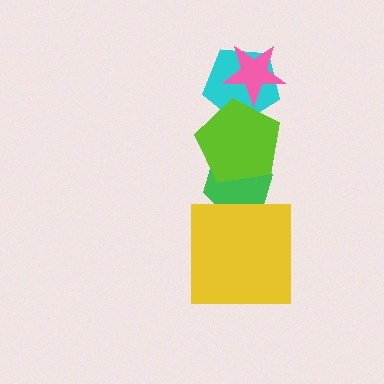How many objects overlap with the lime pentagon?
2 objects overlap with the lime pentagon.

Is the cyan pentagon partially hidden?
Yes, it is partially covered by another shape.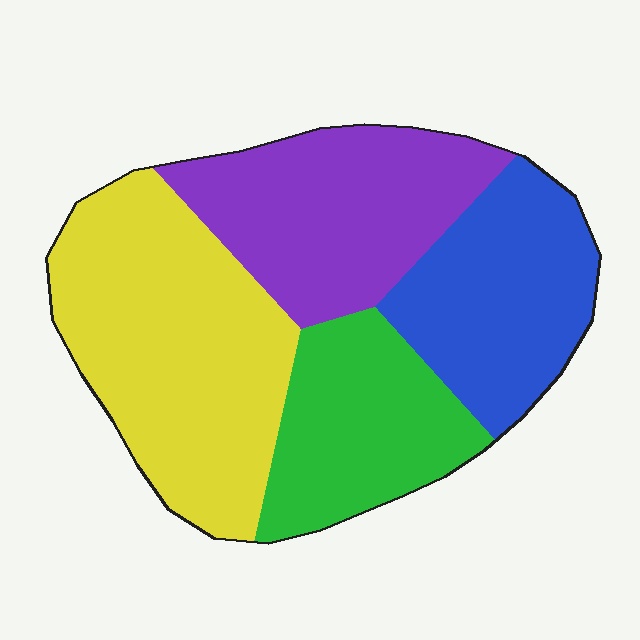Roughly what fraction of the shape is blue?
Blue covers 21% of the shape.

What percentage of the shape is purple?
Purple takes up less than a quarter of the shape.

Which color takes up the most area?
Yellow, at roughly 35%.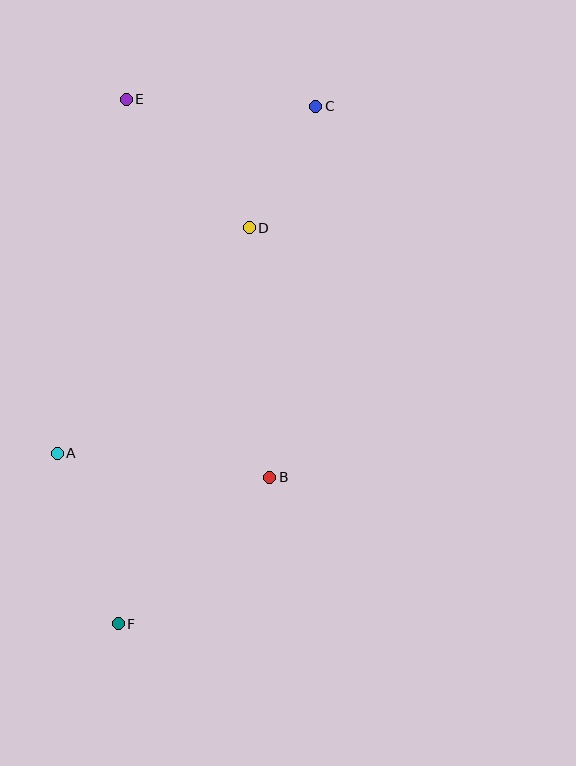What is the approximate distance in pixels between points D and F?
The distance between D and F is approximately 417 pixels.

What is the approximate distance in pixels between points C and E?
The distance between C and E is approximately 190 pixels.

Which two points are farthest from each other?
Points C and F are farthest from each other.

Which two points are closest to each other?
Points C and D are closest to each other.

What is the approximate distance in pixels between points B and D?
The distance between B and D is approximately 250 pixels.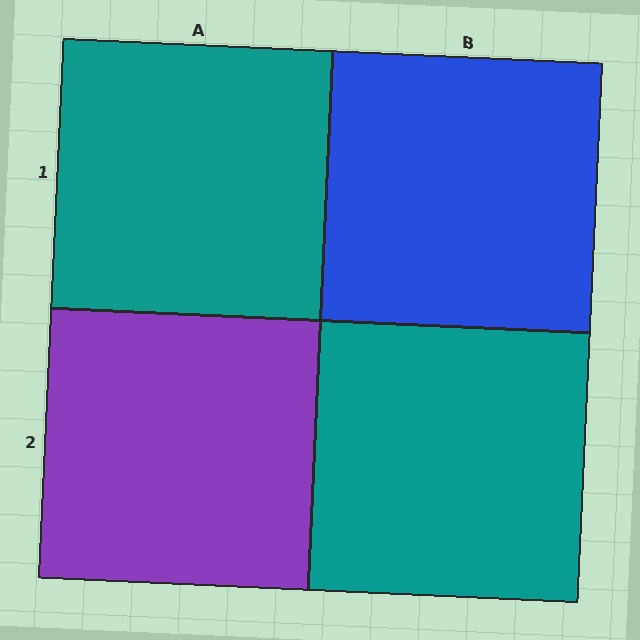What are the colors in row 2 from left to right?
Purple, teal.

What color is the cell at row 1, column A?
Teal.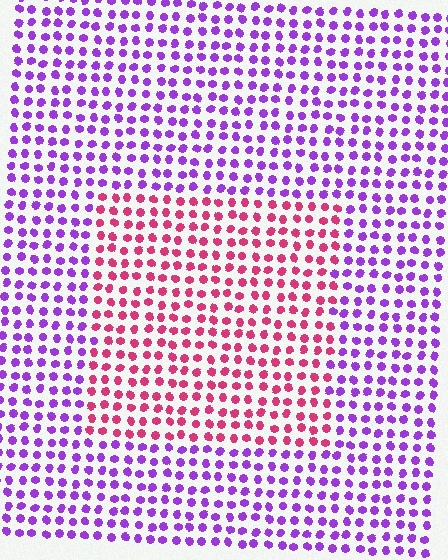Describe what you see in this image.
The image is filled with small purple elements in a uniform arrangement. A rectangle-shaped region is visible where the elements are tinted to a slightly different hue, forming a subtle color boundary.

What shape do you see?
I see a rectangle.